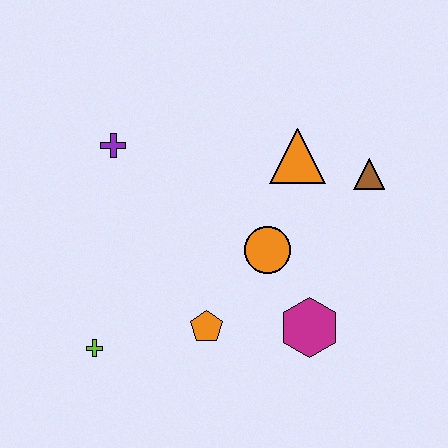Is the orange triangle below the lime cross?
No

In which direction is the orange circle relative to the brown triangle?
The orange circle is to the left of the brown triangle.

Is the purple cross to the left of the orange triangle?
Yes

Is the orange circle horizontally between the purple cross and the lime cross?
No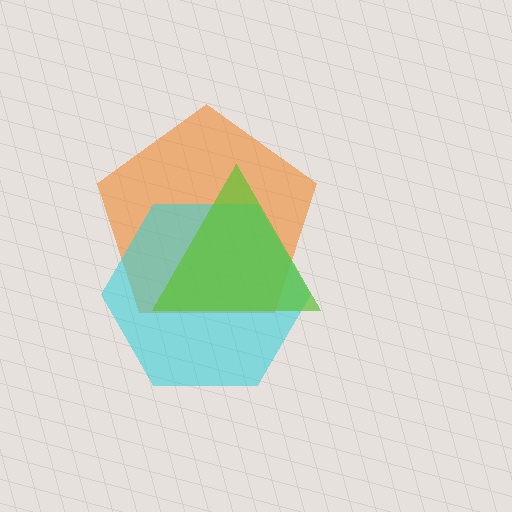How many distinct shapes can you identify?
There are 3 distinct shapes: an orange pentagon, a cyan hexagon, a lime triangle.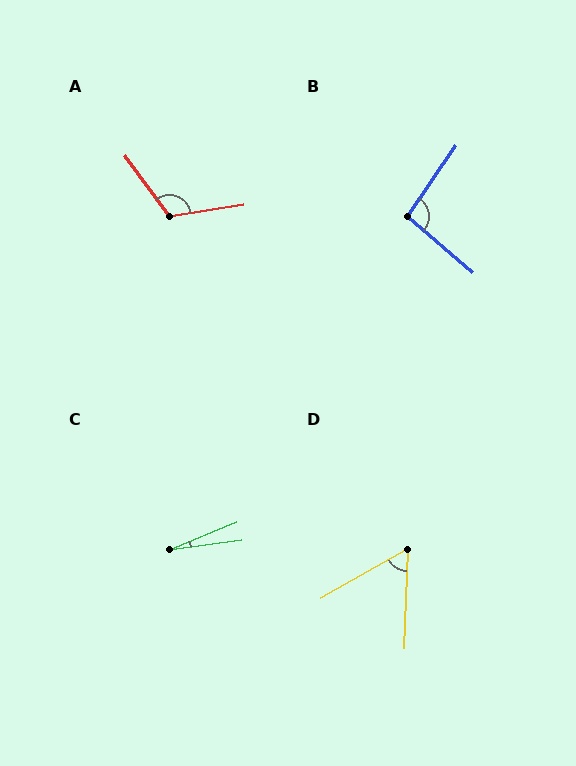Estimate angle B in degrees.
Approximately 96 degrees.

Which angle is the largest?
A, at approximately 117 degrees.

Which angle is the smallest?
C, at approximately 15 degrees.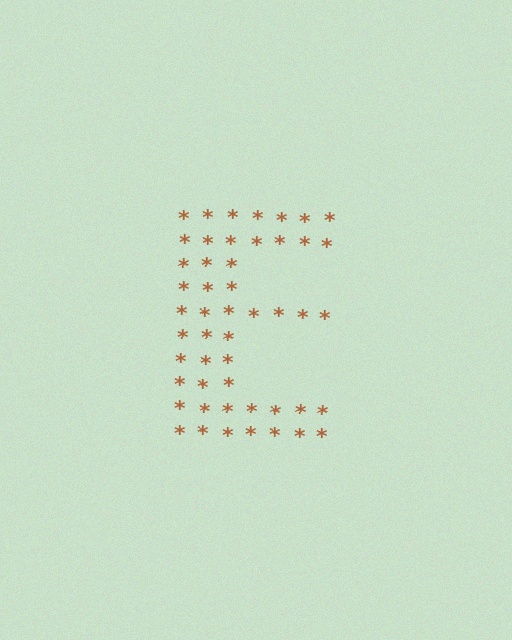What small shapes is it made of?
It is made of small asterisks.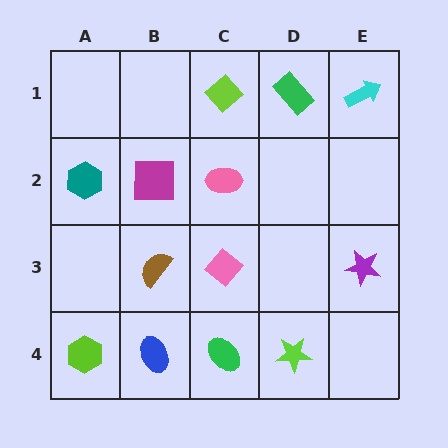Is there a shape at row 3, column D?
No, that cell is empty.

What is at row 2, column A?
A teal hexagon.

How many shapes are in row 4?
4 shapes.